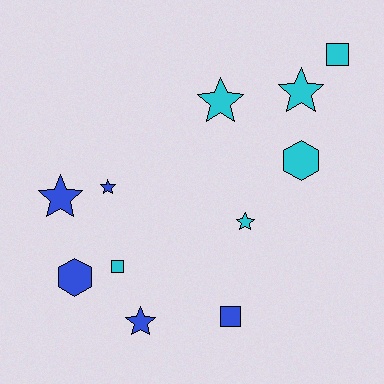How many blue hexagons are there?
There is 1 blue hexagon.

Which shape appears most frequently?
Star, with 6 objects.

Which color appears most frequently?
Cyan, with 6 objects.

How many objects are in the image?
There are 11 objects.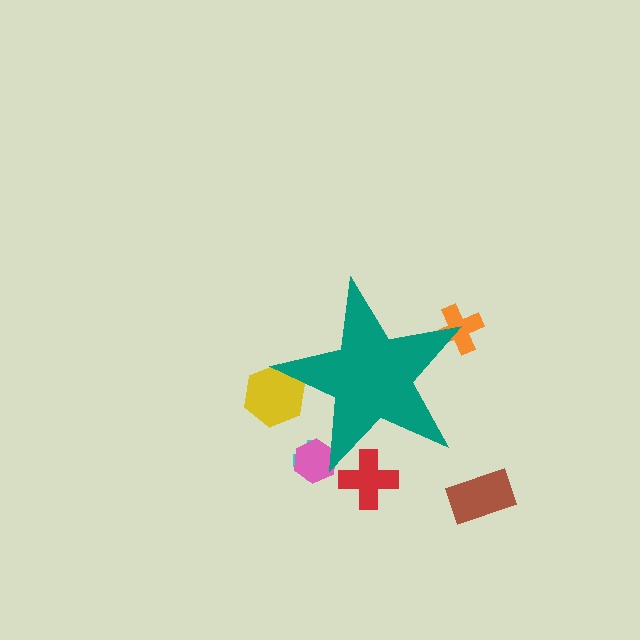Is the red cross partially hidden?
Yes, the red cross is partially hidden behind the teal star.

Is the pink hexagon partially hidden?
Yes, the pink hexagon is partially hidden behind the teal star.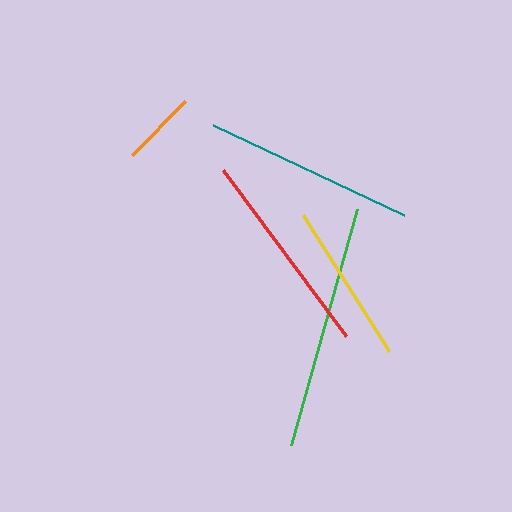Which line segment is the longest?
The green line is the longest at approximately 245 pixels.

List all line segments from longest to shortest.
From longest to shortest: green, teal, red, yellow, orange.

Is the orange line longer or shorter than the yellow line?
The yellow line is longer than the orange line.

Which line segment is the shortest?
The orange line is the shortest at approximately 75 pixels.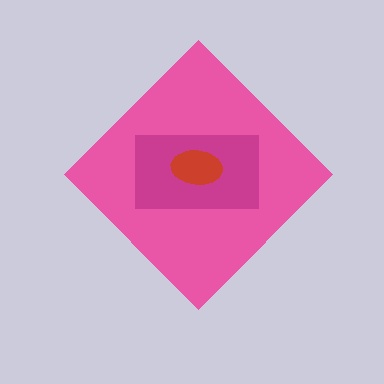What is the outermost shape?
The pink diamond.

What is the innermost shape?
The red ellipse.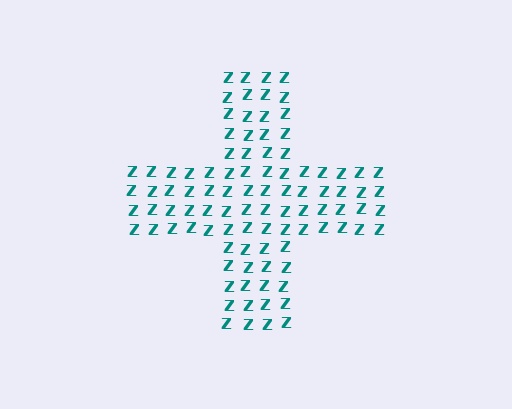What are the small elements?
The small elements are letter Z's.